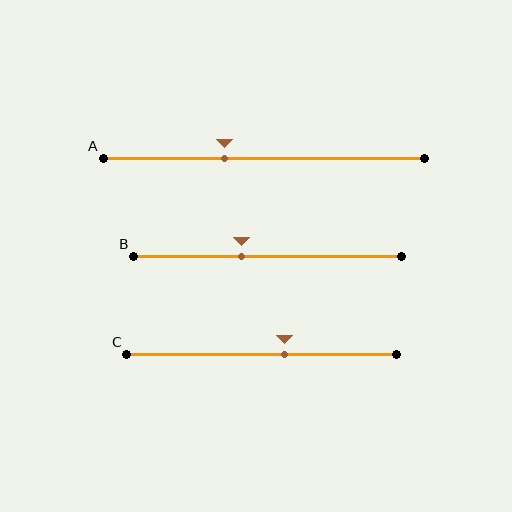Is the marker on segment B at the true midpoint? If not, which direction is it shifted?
No, the marker on segment B is shifted to the left by about 10% of the segment length.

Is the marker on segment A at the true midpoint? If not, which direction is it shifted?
No, the marker on segment A is shifted to the left by about 12% of the segment length.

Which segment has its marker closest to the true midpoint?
Segment C has its marker closest to the true midpoint.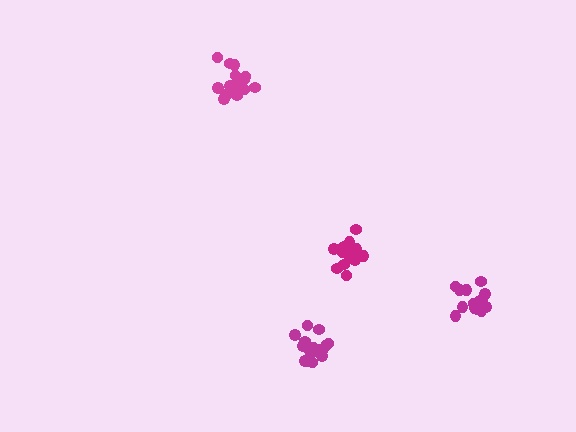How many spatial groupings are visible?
There are 4 spatial groupings.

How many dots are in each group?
Group 1: 16 dots, Group 2: 18 dots, Group 3: 16 dots, Group 4: 19 dots (69 total).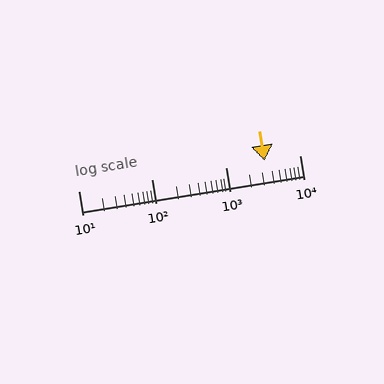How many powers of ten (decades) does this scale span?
The scale spans 3 decades, from 10 to 10000.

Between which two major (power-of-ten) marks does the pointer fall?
The pointer is between 1000 and 10000.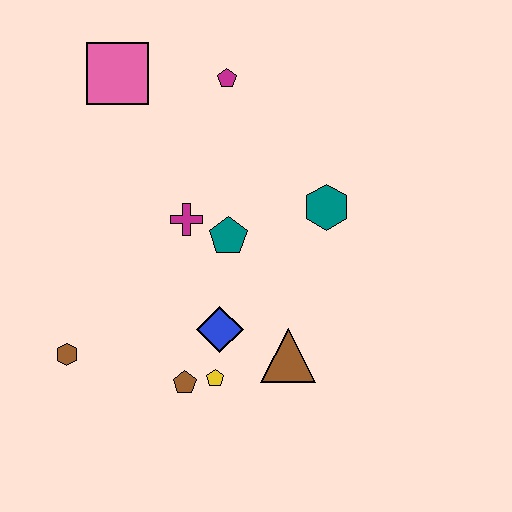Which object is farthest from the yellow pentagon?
The pink square is farthest from the yellow pentagon.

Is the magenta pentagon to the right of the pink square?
Yes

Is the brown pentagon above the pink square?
No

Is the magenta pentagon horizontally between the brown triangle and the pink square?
Yes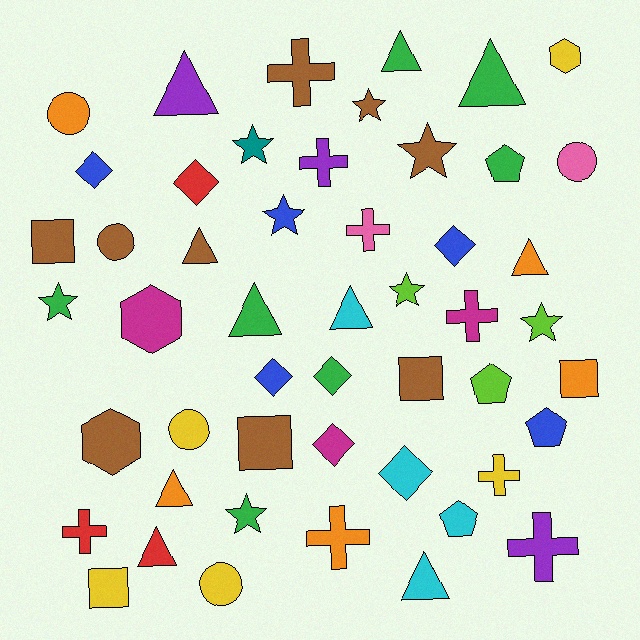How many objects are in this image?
There are 50 objects.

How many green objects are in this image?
There are 7 green objects.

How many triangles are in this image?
There are 10 triangles.